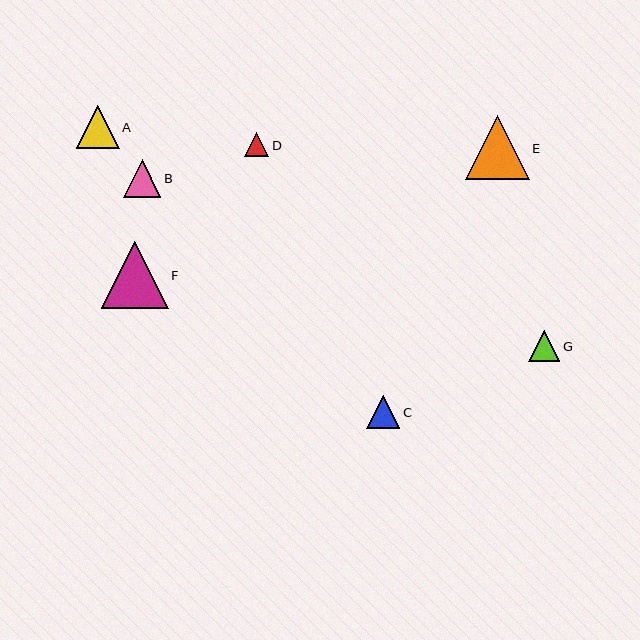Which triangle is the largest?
Triangle F is the largest with a size of approximately 67 pixels.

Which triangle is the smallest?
Triangle D is the smallest with a size of approximately 24 pixels.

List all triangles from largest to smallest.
From largest to smallest: F, E, A, B, C, G, D.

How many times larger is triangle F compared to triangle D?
Triangle F is approximately 2.8 times the size of triangle D.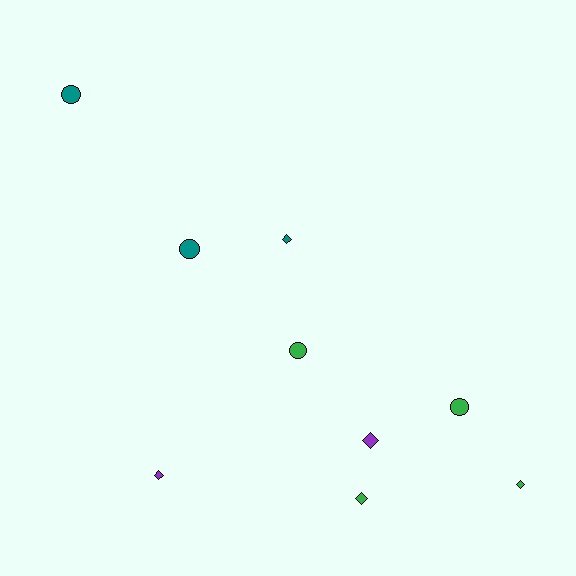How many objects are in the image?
There are 9 objects.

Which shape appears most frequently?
Diamond, with 5 objects.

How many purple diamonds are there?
There are 2 purple diamonds.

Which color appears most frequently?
Green, with 4 objects.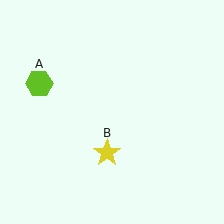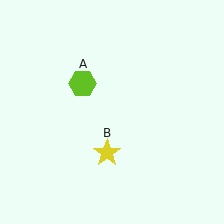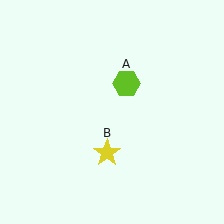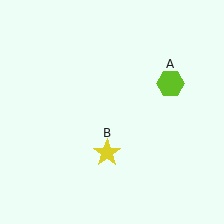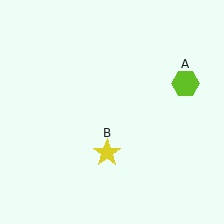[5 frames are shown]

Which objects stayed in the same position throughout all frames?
Yellow star (object B) remained stationary.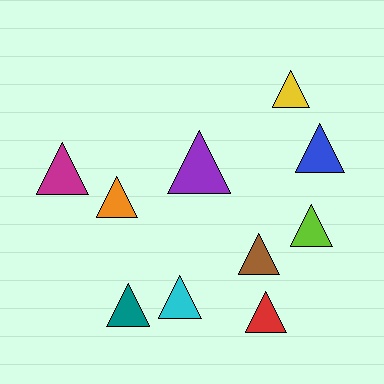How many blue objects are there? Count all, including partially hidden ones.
There is 1 blue object.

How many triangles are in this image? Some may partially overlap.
There are 10 triangles.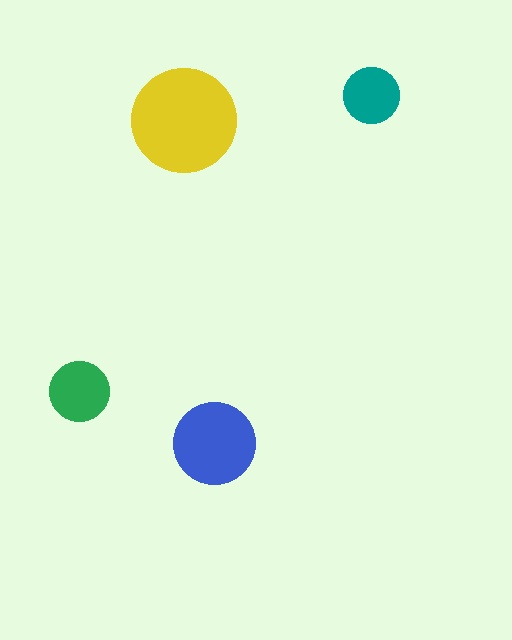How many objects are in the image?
There are 4 objects in the image.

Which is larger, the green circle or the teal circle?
The green one.